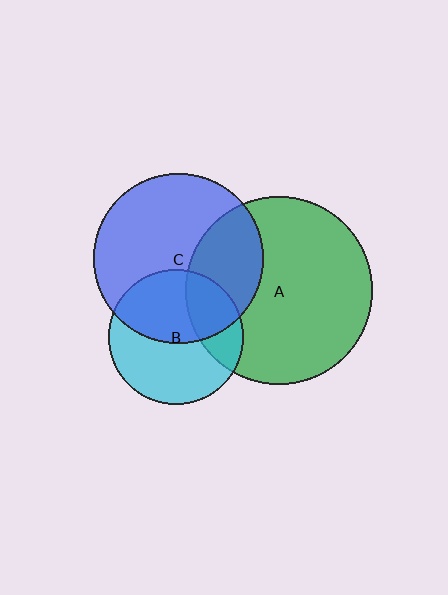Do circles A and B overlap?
Yes.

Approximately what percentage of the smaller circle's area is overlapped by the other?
Approximately 25%.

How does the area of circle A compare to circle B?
Approximately 1.9 times.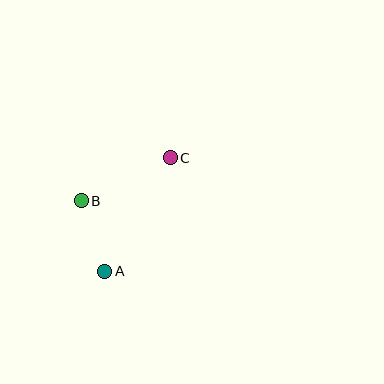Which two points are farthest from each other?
Points A and C are farthest from each other.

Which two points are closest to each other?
Points A and B are closest to each other.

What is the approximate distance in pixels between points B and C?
The distance between B and C is approximately 99 pixels.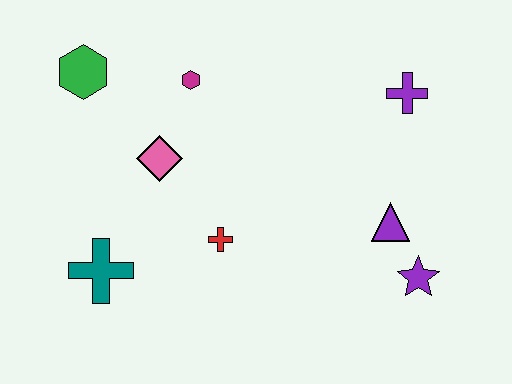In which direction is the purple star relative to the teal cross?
The purple star is to the right of the teal cross.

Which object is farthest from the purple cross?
The teal cross is farthest from the purple cross.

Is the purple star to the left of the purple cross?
No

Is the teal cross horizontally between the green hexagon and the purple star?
Yes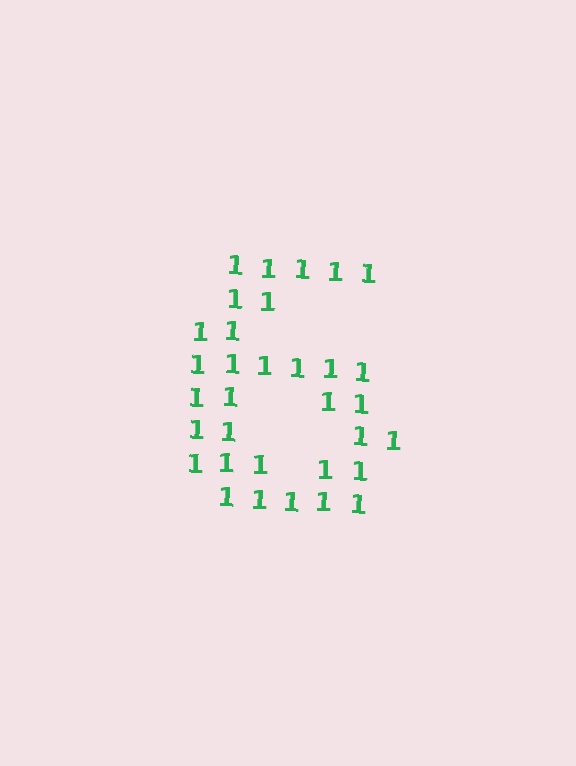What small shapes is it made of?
It is made of small digit 1's.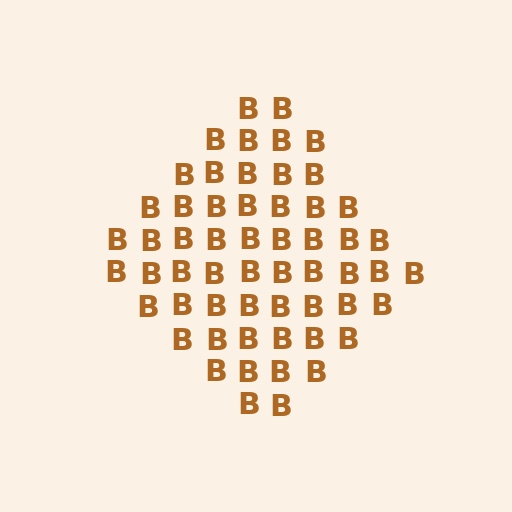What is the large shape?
The large shape is a diamond.